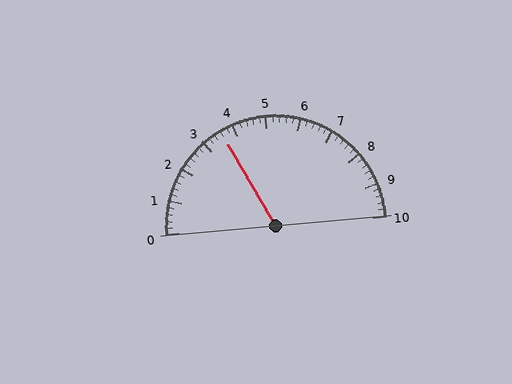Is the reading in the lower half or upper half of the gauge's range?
The reading is in the lower half of the range (0 to 10).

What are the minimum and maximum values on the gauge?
The gauge ranges from 0 to 10.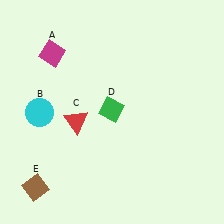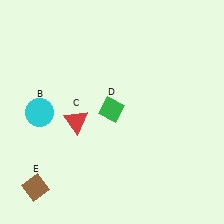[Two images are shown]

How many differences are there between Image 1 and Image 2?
There is 1 difference between the two images.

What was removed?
The magenta diamond (A) was removed in Image 2.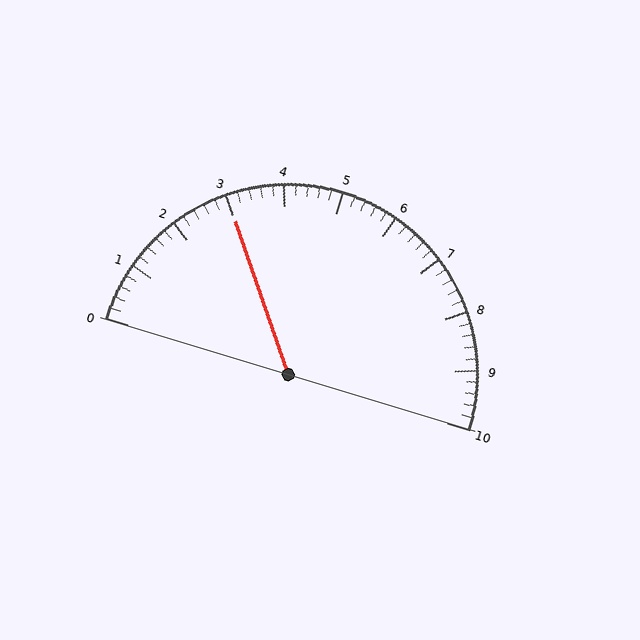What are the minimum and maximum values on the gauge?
The gauge ranges from 0 to 10.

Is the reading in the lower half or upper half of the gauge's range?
The reading is in the lower half of the range (0 to 10).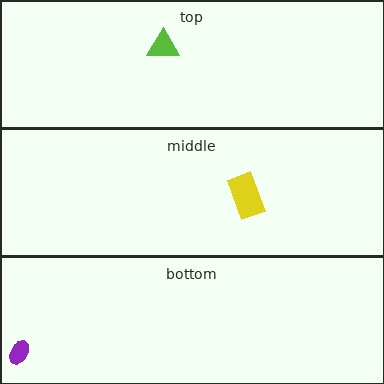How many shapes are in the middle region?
1.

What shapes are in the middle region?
The yellow rectangle.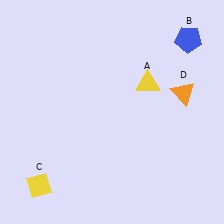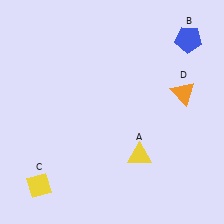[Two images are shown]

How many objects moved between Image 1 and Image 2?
1 object moved between the two images.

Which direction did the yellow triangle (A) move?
The yellow triangle (A) moved down.